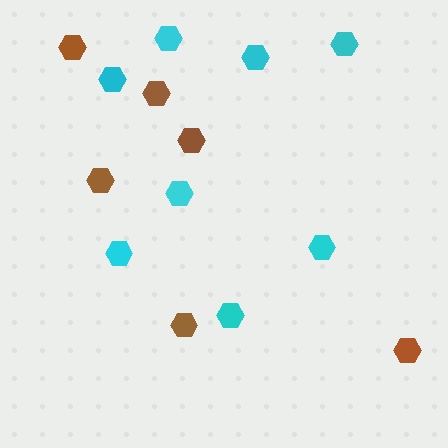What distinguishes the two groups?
There are 2 groups: one group of brown hexagons (6) and one group of cyan hexagons (8).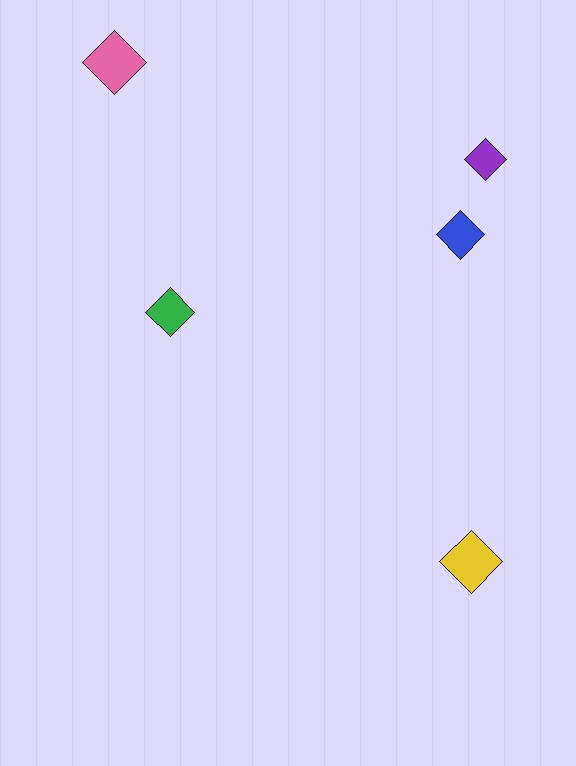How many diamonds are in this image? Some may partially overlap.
There are 5 diamonds.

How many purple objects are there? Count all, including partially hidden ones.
There is 1 purple object.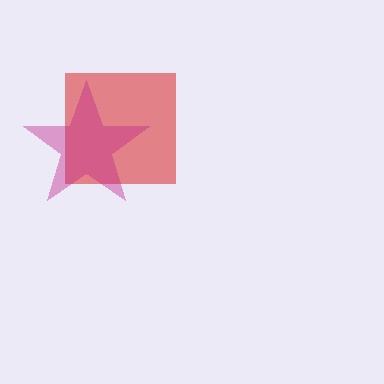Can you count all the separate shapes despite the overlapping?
Yes, there are 2 separate shapes.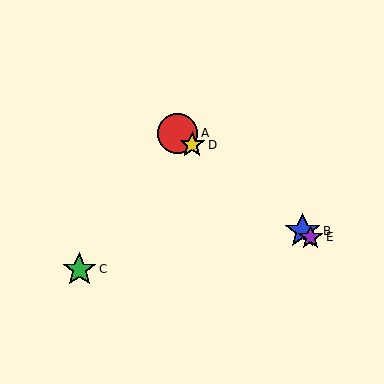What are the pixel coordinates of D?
Object D is at (192, 145).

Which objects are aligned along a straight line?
Objects A, B, D, E are aligned along a straight line.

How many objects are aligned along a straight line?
4 objects (A, B, D, E) are aligned along a straight line.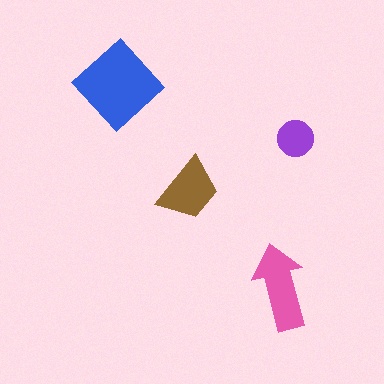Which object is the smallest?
The purple circle.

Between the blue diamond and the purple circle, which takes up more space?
The blue diamond.